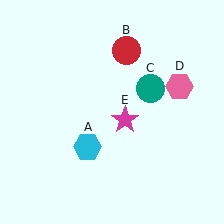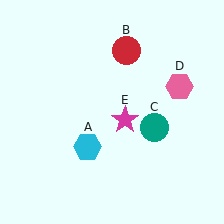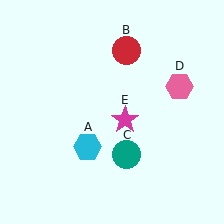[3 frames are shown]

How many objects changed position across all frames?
1 object changed position: teal circle (object C).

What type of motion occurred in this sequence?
The teal circle (object C) rotated clockwise around the center of the scene.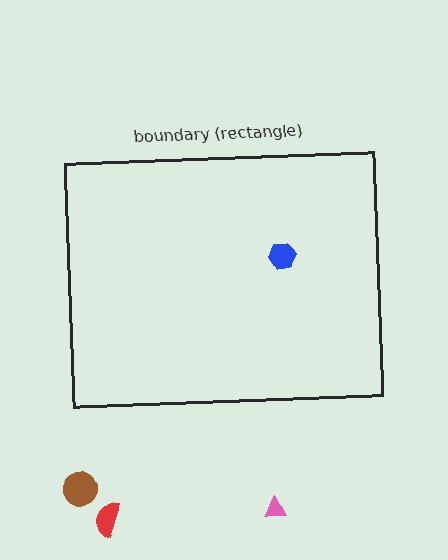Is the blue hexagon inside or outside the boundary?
Inside.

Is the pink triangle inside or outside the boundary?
Outside.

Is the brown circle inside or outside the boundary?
Outside.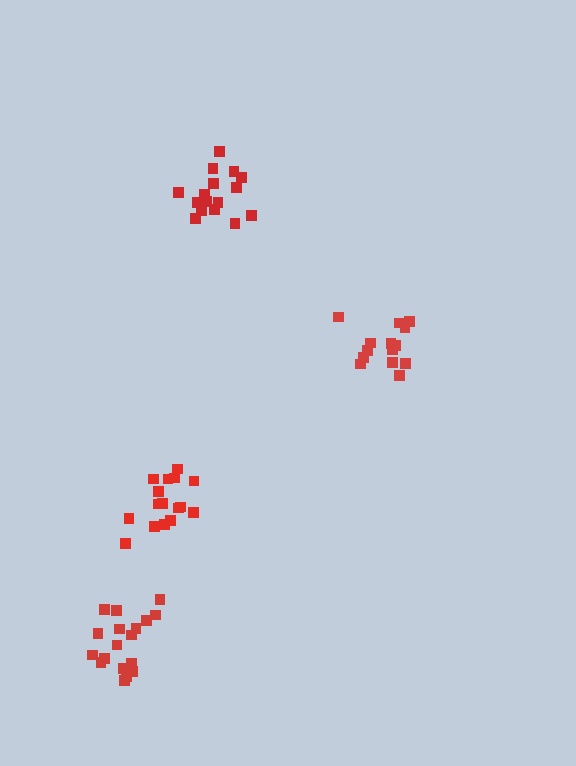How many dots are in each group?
Group 1: 14 dots, Group 2: 16 dots, Group 3: 16 dots, Group 4: 18 dots (64 total).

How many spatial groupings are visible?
There are 4 spatial groupings.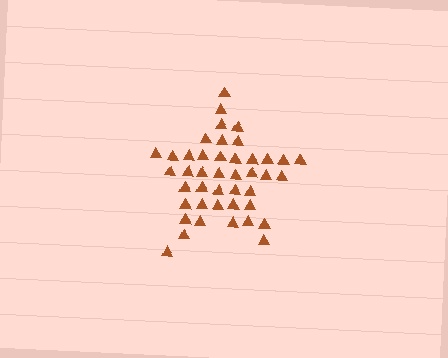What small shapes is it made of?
It is made of small triangles.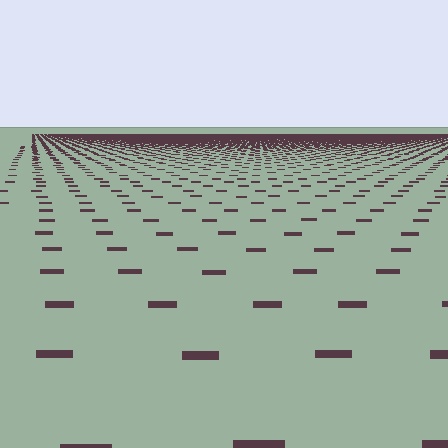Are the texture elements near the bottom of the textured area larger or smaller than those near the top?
Larger. Near the bottom, elements are closer to the viewer and appear at a bigger on-screen size.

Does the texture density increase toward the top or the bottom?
Density increases toward the top.